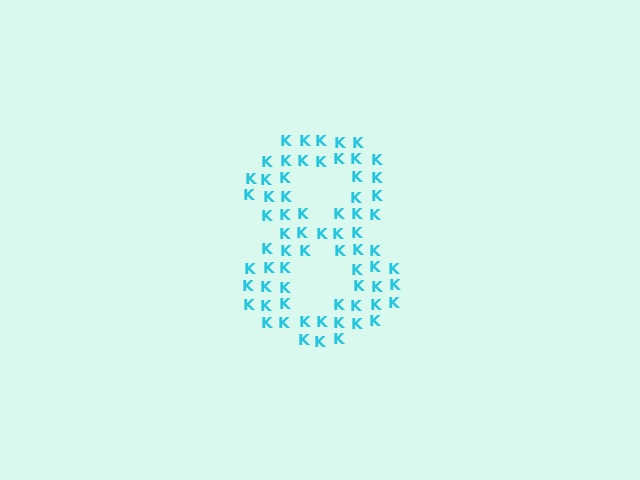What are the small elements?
The small elements are letter K's.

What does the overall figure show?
The overall figure shows the digit 8.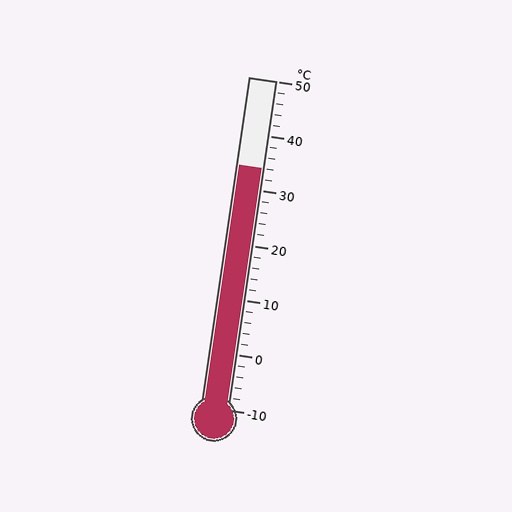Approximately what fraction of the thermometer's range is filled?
The thermometer is filled to approximately 75% of its range.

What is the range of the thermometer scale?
The thermometer scale ranges from -10°C to 50°C.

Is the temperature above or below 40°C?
The temperature is below 40°C.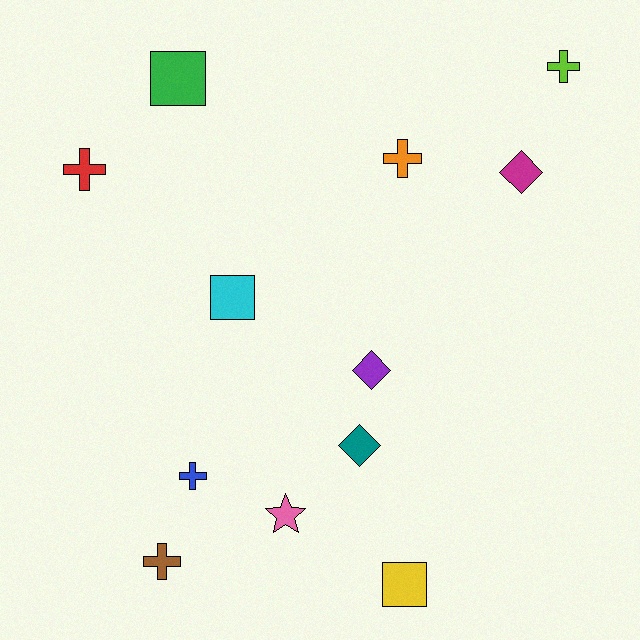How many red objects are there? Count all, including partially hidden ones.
There is 1 red object.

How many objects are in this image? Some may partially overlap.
There are 12 objects.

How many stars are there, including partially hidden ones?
There is 1 star.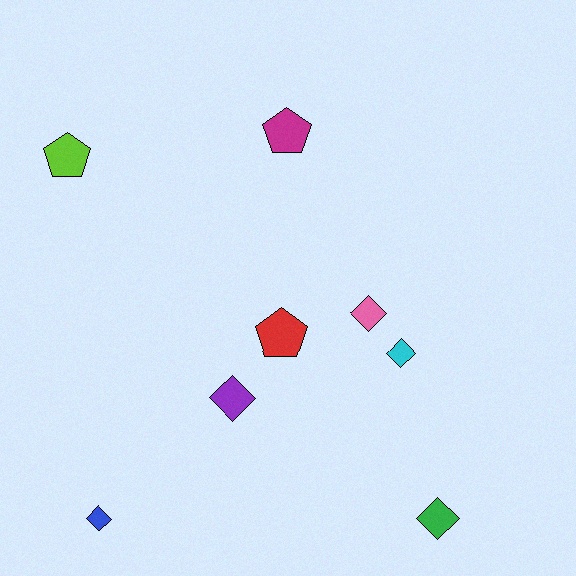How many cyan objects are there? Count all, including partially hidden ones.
There is 1 cyan object.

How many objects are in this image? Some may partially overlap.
There are 8 objects.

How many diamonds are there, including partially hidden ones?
There are 5 diamonds.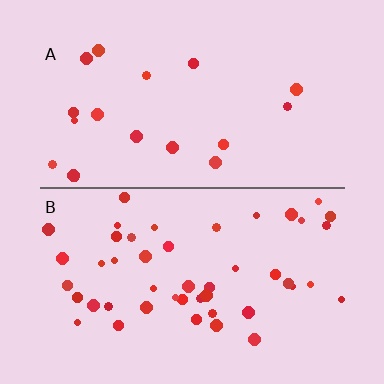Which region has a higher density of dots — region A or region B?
B (the bottom).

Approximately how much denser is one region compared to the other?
Approximately 2.6× — region B over region A.